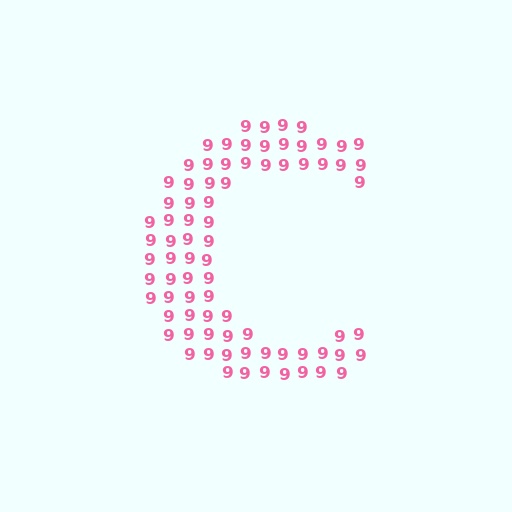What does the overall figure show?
The overall figure shows the letter C.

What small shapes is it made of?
It is made of small digit 9's.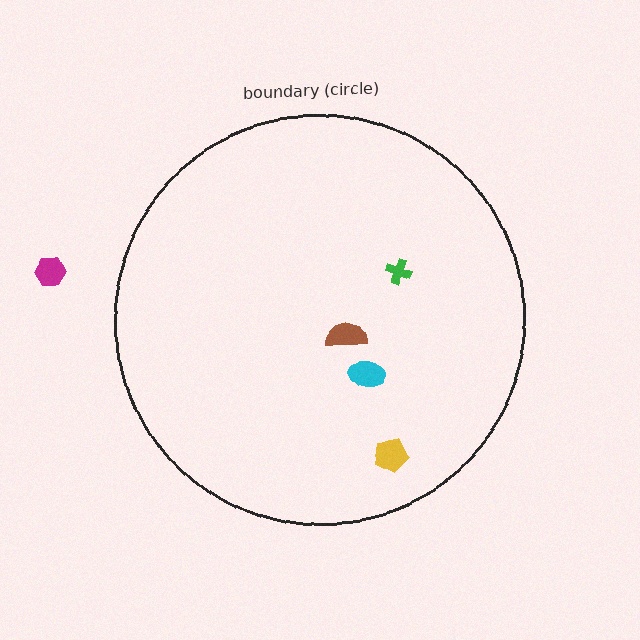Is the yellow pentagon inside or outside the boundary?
Inside.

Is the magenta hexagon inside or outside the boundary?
Outside.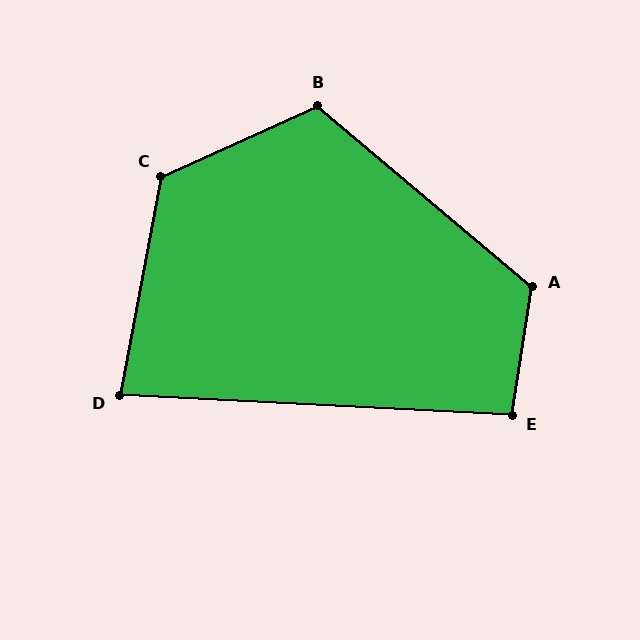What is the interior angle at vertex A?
Approximately 121 degrees (obtuse).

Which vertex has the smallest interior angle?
D, at approximately 82 degrees.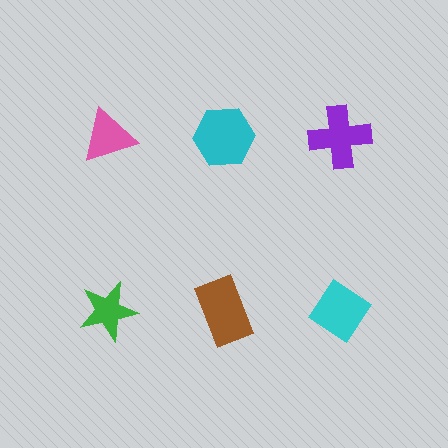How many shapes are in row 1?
3 shapes.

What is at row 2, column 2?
A brown rectangle.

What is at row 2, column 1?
A green star.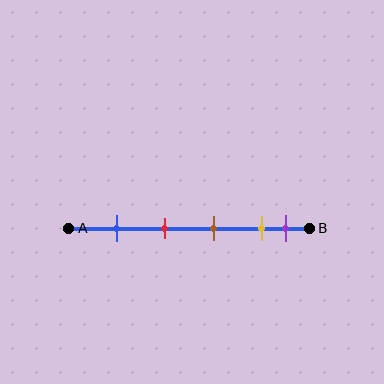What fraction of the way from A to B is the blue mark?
The blue mark is approximately 20% (0.2) of the way from A to B.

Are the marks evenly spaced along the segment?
No, the marks are not evenly spaced.